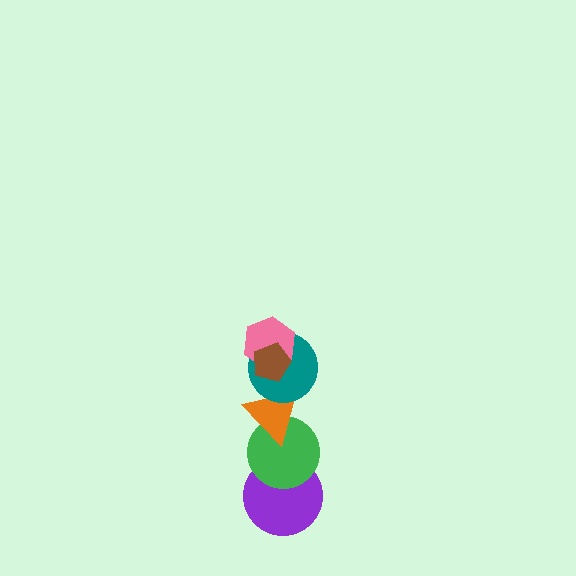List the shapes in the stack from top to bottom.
From top to bottom: the brown pentagon, the pink hexagon, the teal circle, the orange triangle, the green circle, the purple circle.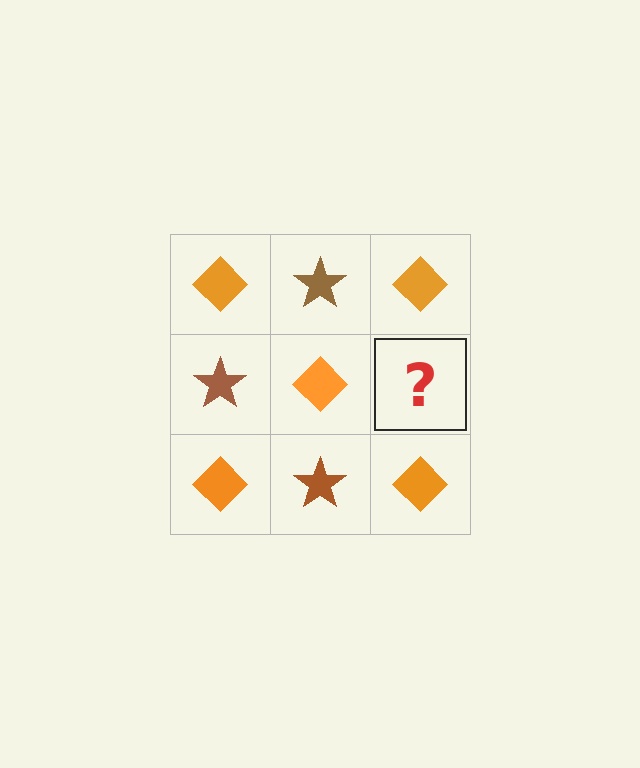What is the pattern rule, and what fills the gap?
The rule is that it alternates orange diamond and brown star in a checkerboard pattern. The gap should be filled with a brown star.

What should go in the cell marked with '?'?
The missing cell should contain a brown star.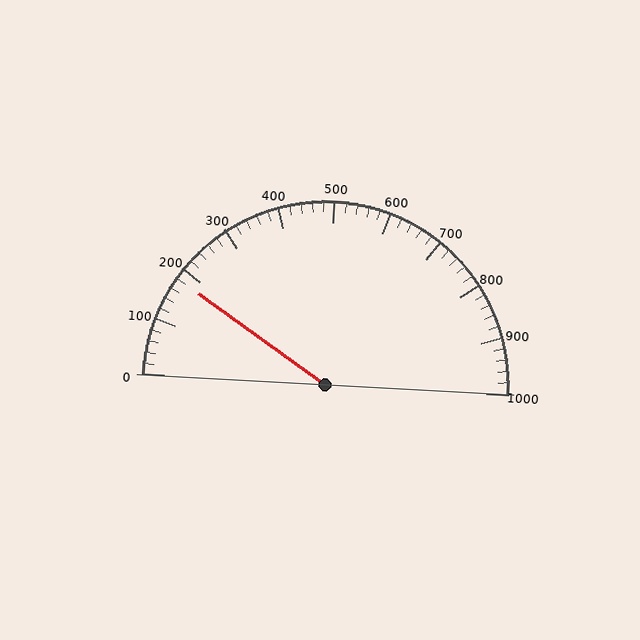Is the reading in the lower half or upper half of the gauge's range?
The reading is in the lower half of the range (0 to 1000).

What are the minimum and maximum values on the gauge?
The gauge ranges from 0 to 1000.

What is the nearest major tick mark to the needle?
The nearest major tick mark is 200.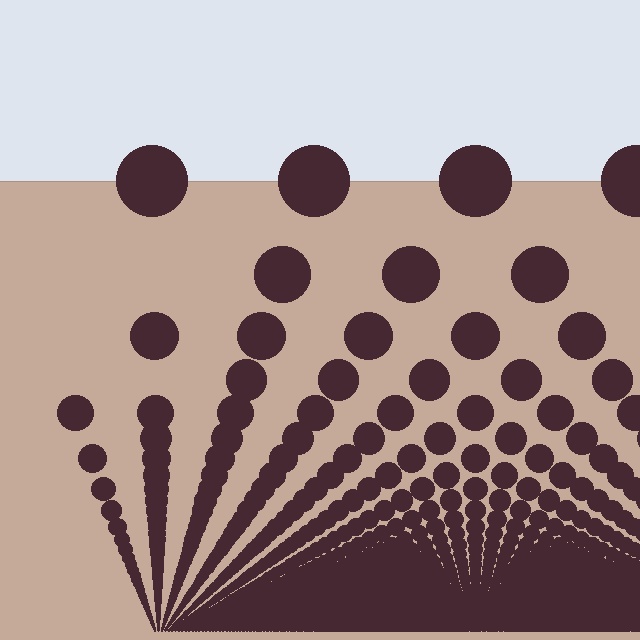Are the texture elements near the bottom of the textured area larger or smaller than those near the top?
Smaller. The gradient is inverted — elements near the bottom are smaller and denser.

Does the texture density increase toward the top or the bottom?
Density increases toward the bottom.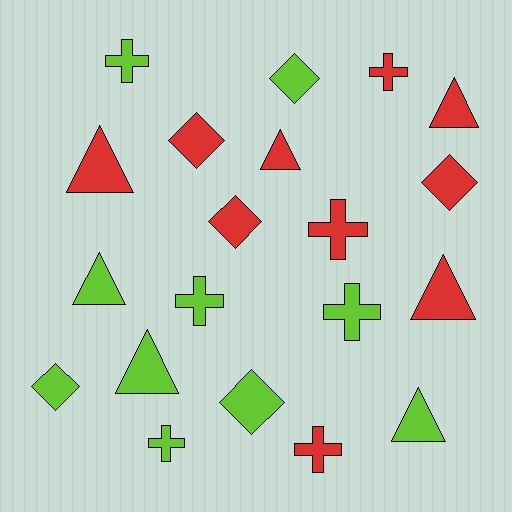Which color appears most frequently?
Lime, with 10 objects.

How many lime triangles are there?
There are 3 lime triangles.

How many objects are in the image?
There are 20 objects.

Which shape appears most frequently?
Cross, with 7 objects.